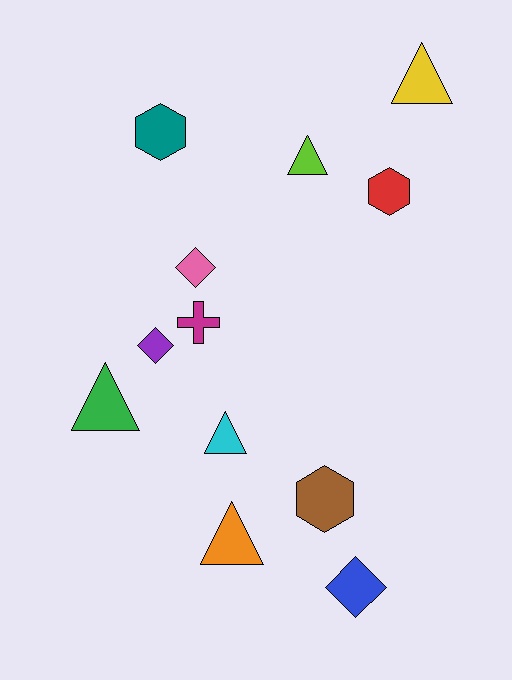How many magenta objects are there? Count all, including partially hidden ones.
There is 1 magenta object.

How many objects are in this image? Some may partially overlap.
There are 12 objects.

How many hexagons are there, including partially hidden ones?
There are 3 hexagons.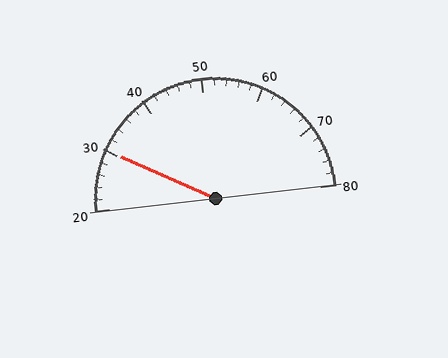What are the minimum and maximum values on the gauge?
The gauge ranges from 20 to 80.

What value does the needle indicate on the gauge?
The needle indicates approximately 30.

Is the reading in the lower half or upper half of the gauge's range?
The reading is in the lower half of the range (20 to 80).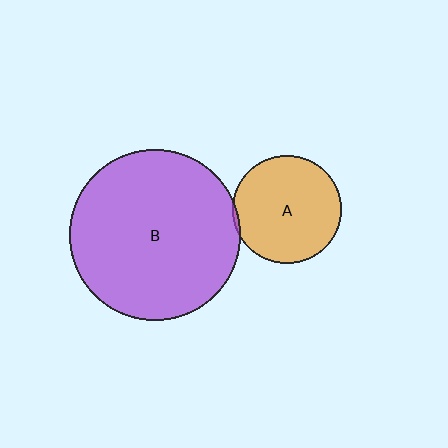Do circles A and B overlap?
Yes.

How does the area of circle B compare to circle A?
Approximately 2.5 times.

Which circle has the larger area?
Circle B (purple).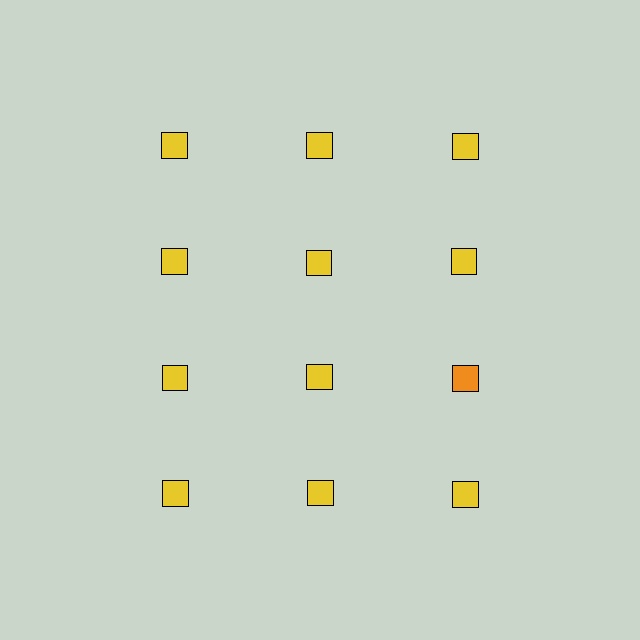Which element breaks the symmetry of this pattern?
The orange square in the third row, center column breaks the symmetry. All other shapes are yellow squares.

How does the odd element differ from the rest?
It has a different color: orange instead of yellow.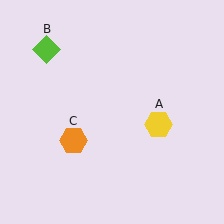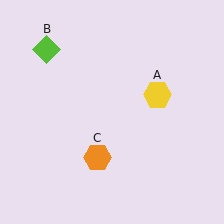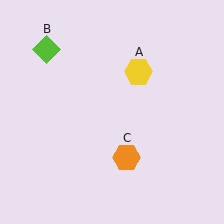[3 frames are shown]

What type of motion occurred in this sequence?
The yellow hexagon (object A), orange hexagon (object C) rotated counterclockwise around the center of the scene.